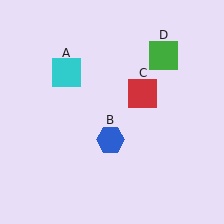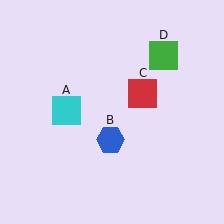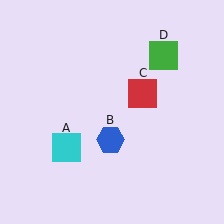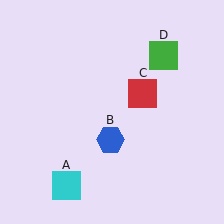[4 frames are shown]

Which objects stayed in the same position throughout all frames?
Blue hexagon (object B) and red square (object C) and green square (object D) remained stationary.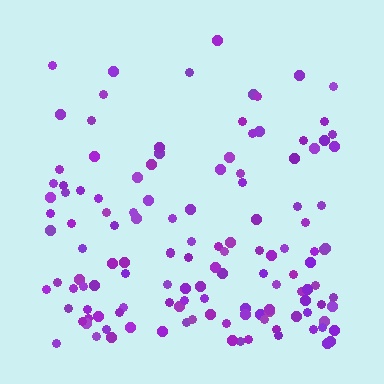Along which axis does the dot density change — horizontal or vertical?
Vertical.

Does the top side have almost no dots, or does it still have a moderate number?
Still a moderate number, just noticeably fewer than the bottom.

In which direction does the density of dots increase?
From top to bottom, with the bottom side densest.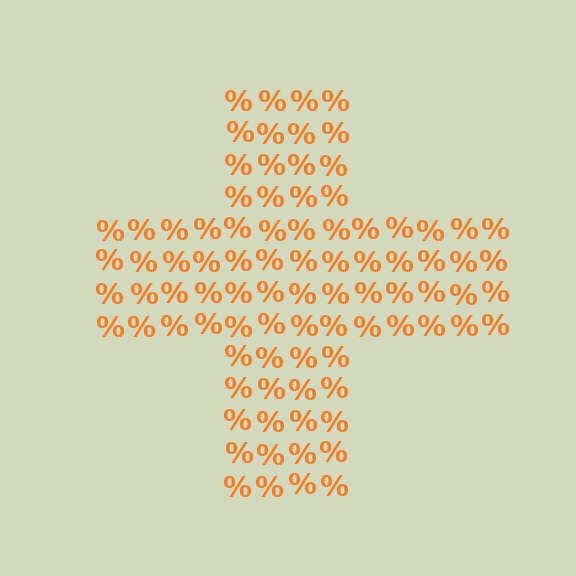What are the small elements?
The small elements are percent signs.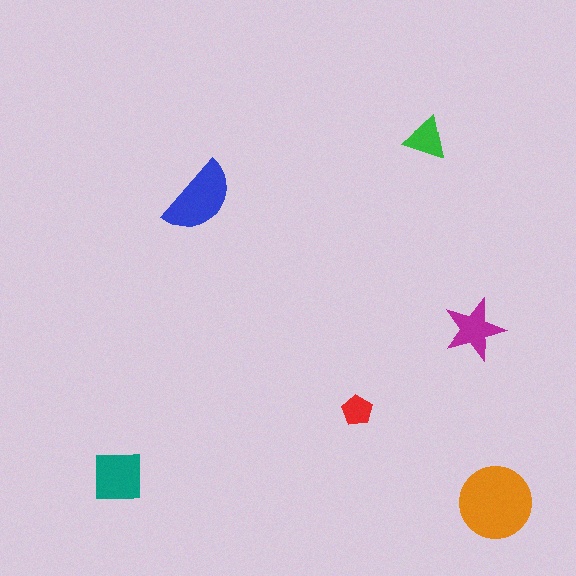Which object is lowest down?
The orange circle is bottommost.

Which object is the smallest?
The red pentagon.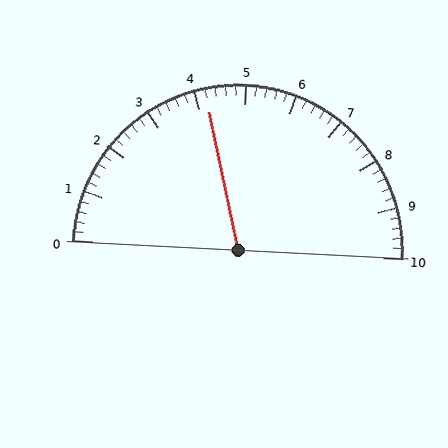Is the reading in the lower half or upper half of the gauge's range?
The reading is in the lower half of the range (0 to 10).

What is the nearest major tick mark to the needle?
The nearest major tick mark is 4.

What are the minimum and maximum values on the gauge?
The gauge ranges from 0 to 10.